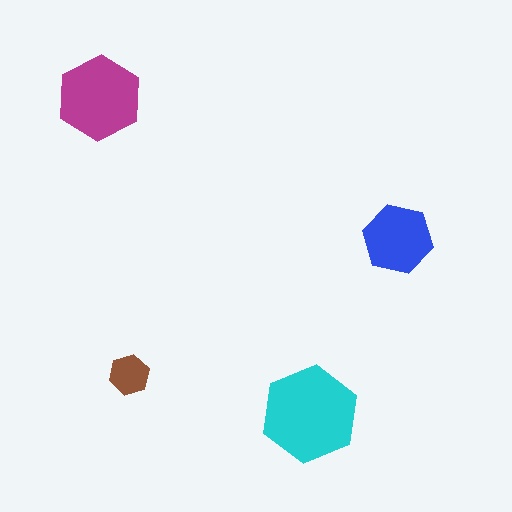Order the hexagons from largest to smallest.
the cyan one, the magenta one, the blue one, the brown one.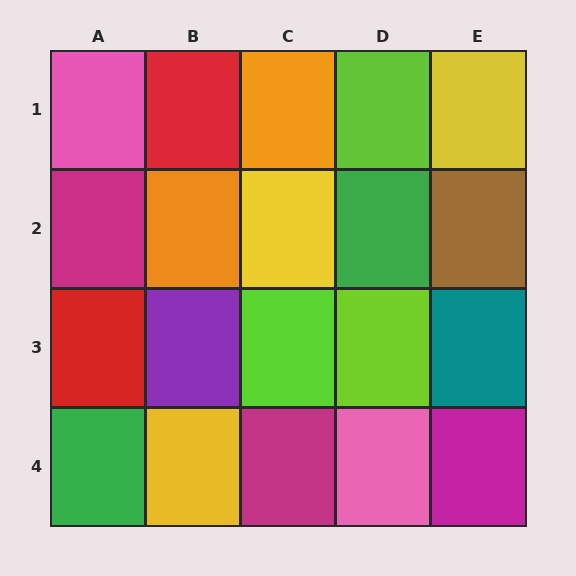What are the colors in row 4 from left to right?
Green, yellow, magenta, pink, magenta.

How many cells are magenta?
3 cells are magenta.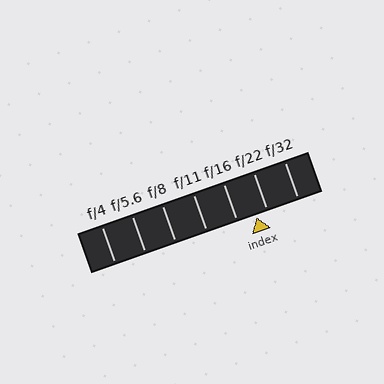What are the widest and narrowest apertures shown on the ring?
The widest aperture shown is f/4 and the narrowest is f/32.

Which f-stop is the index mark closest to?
The index mark is closest to f/22.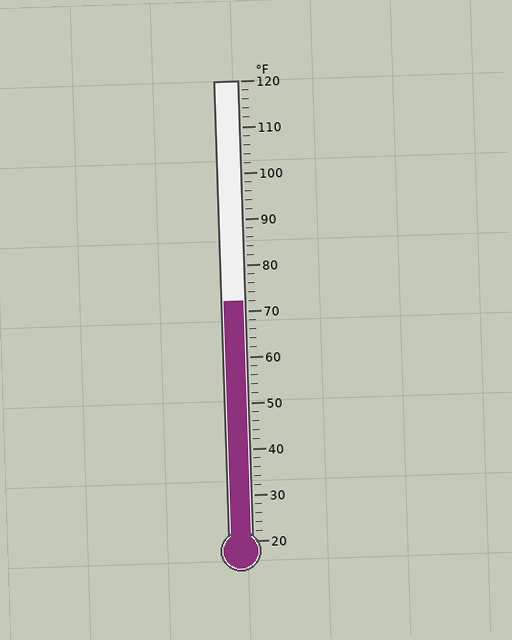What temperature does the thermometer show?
The thermometer shows approximately 72°F.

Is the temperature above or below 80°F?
The temperature is below 80°F.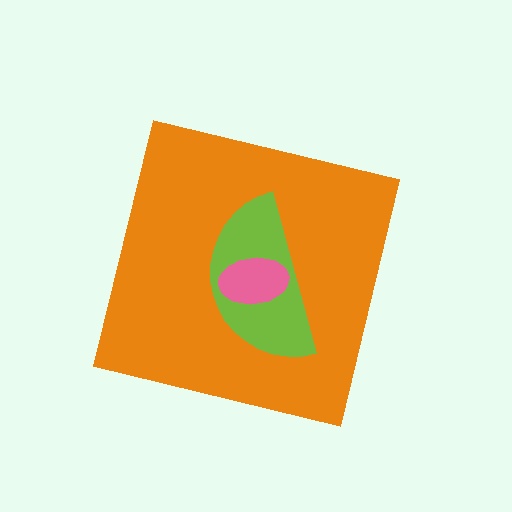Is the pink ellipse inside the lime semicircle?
Yes.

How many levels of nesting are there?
3.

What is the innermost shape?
The pink ellipse.